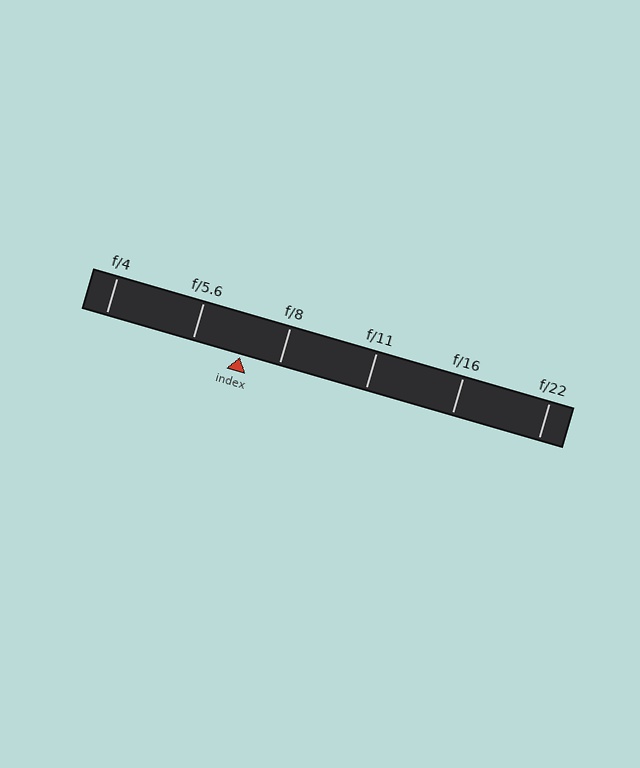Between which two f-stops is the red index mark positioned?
The index mark is between f/5.6 and f/8.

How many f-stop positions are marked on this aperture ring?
There are 6 f-stop positions marked.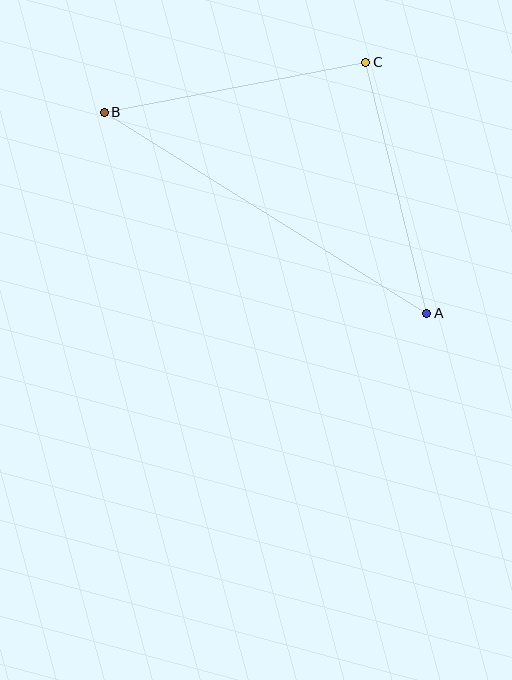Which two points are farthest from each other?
Points A and B are farthest from each other.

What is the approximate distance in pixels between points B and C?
The distance between B and C is approximately 266 pixels.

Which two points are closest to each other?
Points A and C are closest to each other.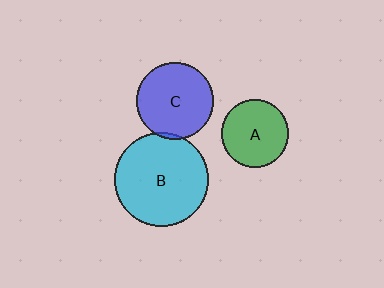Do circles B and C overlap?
Yes.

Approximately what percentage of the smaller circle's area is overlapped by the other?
Approximately 5%.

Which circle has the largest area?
Circle B (cyan).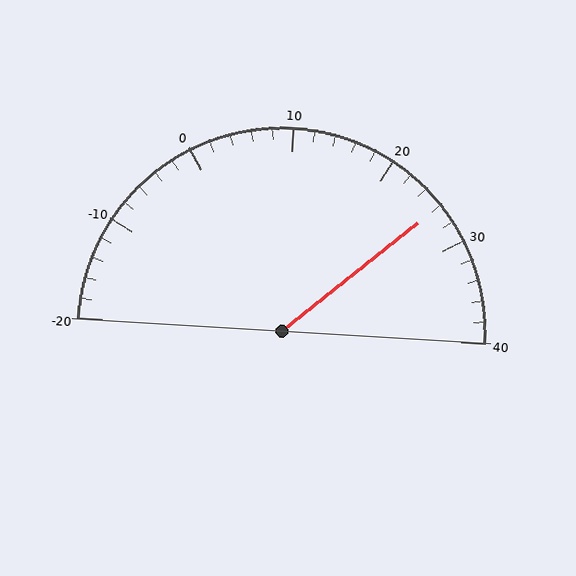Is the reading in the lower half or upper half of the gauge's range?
The reading is in the upper half of the range (-20 to 40).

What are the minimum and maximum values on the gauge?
The gauge ranges from -20 to 40.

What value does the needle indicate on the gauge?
The needle indicates approximately 26.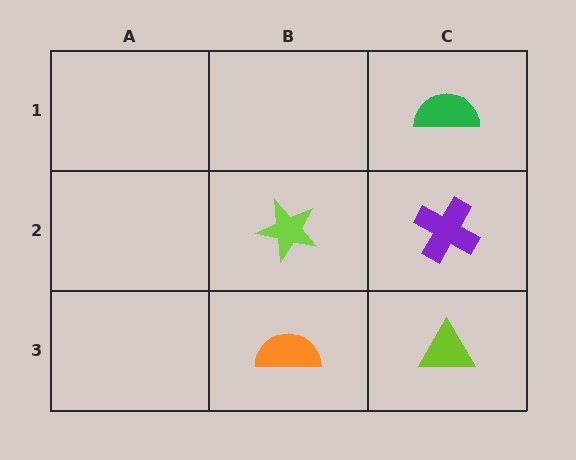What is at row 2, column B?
A lime star.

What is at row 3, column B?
An orange semicircle.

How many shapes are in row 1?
1 shape.